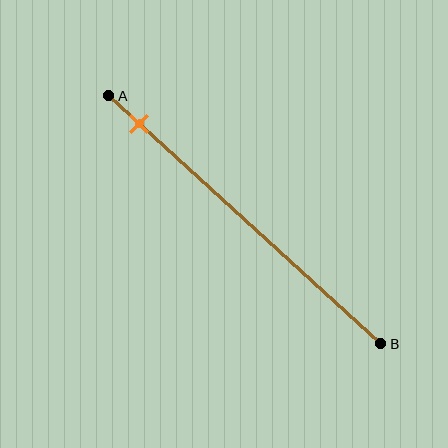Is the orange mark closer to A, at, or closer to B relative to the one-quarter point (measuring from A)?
The orange mark is closer to point A than the one-quarter point of segment AB.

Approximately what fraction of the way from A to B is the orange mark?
The orange mark is approximately 10% of the way from A to B.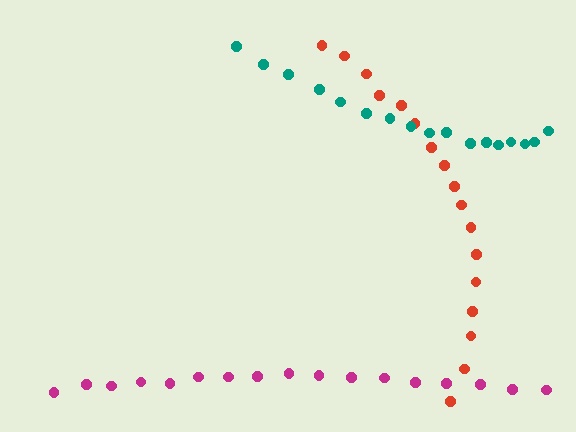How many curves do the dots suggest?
There are 3 distinct paths.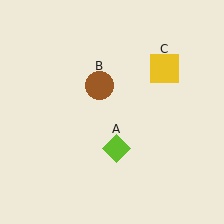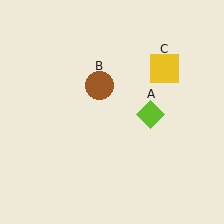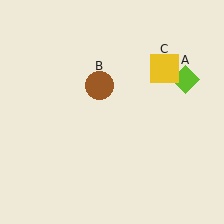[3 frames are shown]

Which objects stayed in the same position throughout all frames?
Brown circle (object B) and yellow square (object C) remained stationary.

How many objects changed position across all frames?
1 object changed position: lime diamond (object A).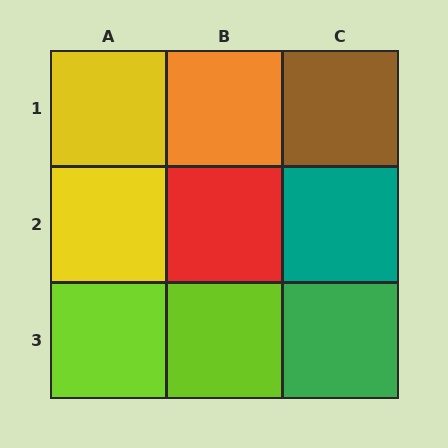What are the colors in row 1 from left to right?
Yellow, orange, brown.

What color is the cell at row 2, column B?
Red.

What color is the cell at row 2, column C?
Teal.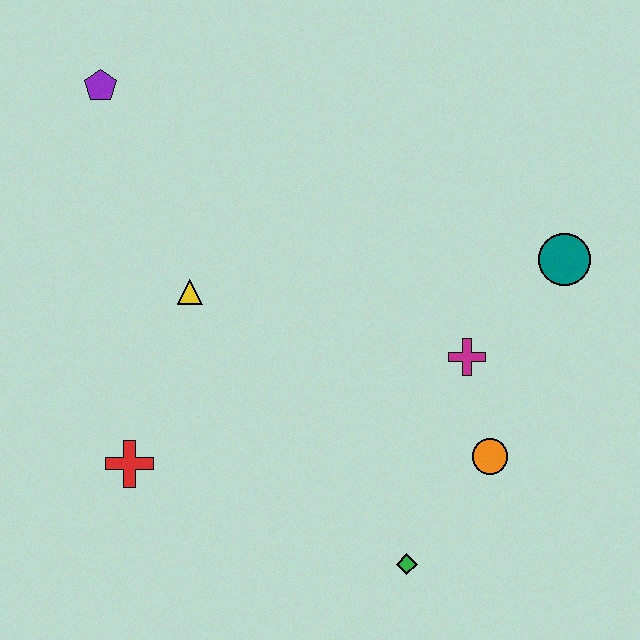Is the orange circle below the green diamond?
No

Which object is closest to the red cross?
The yellow triangle is closest to the red cross.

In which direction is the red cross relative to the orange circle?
The red cross is to the left of the orange circle.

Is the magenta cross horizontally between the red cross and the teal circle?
Yes